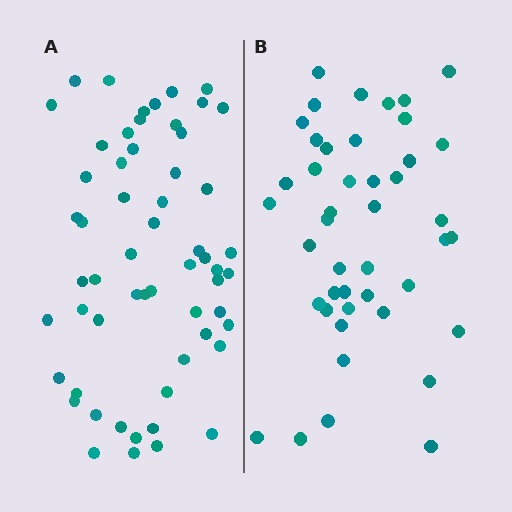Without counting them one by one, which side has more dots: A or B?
Region A (the left region) has more dots.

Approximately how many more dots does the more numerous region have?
Region A has approximately 15 more dots than region B.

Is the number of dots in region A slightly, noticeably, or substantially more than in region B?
Region A has noticeably more, but not dramatically so. The ratio is roughly 1.3 to 1.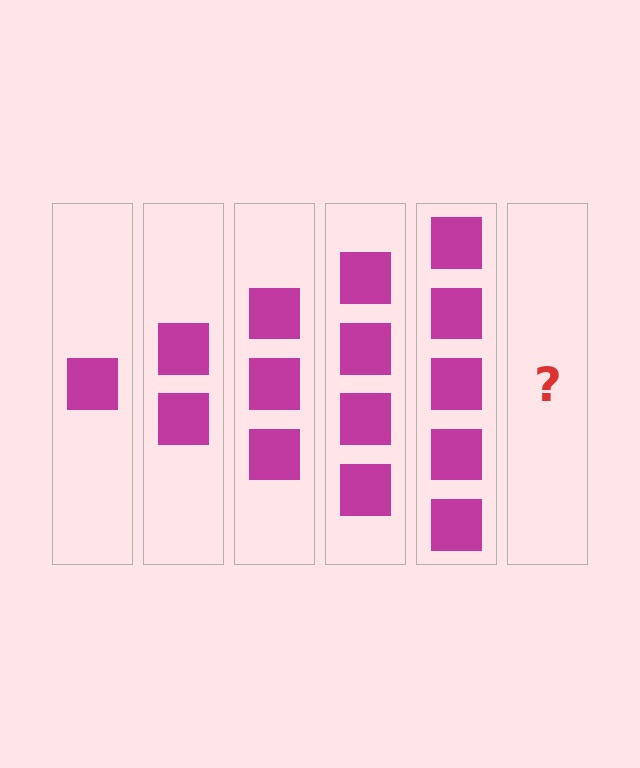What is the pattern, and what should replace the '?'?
The pattern is that each step adds one more square. The '?' should be 6 squares.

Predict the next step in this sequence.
The next step is 6 squares.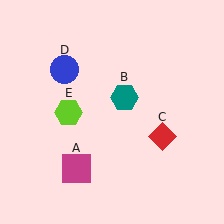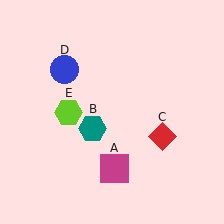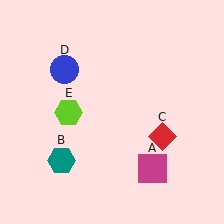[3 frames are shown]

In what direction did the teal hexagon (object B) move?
The teal hexagon (object B) moved down and to the left.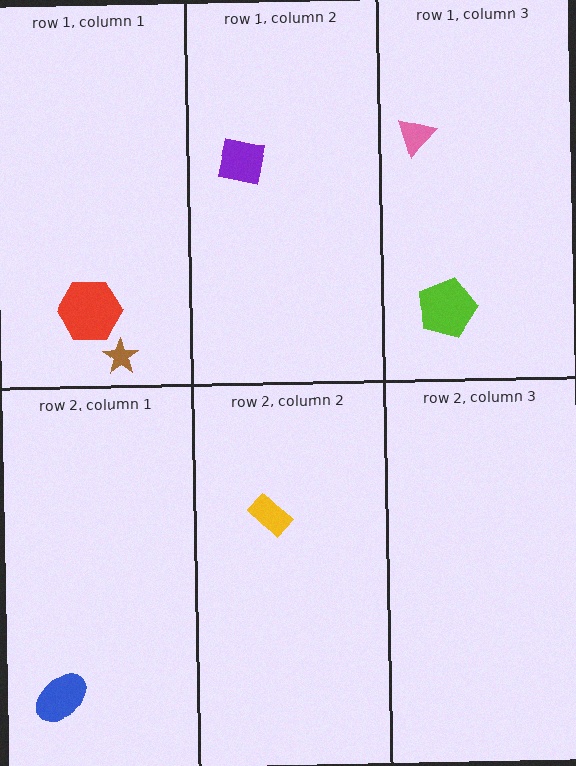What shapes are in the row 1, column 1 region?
The brown star, the red hexagon.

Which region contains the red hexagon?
The row 1, column 1 region.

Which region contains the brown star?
The row 1, column 1 region.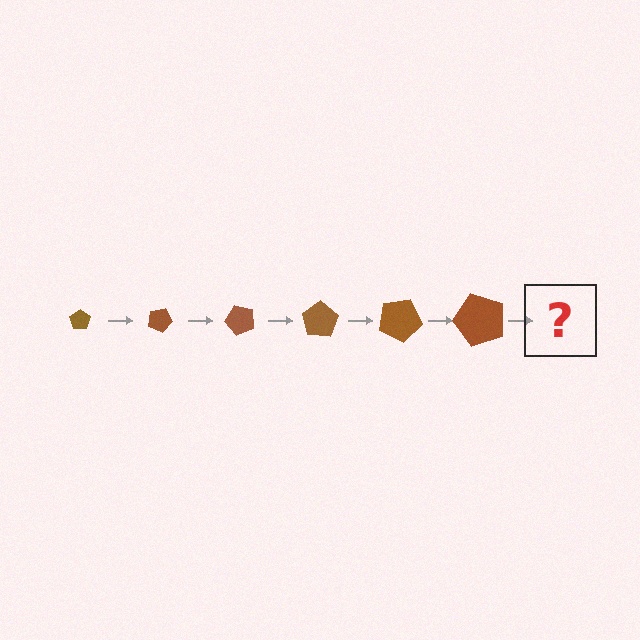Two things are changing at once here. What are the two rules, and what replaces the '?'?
The two rules are that the pentagon grows larger each step and it rotates 25 degrees each step. The '?' should be a pentagon, larger than the previous one and rotated 150 degrees from the start.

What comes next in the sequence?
The next element should be a pentagon, larger than the previous one and rotated 150 degrees from the start.